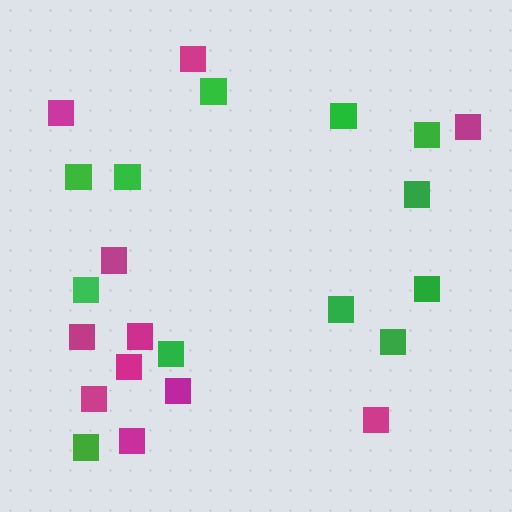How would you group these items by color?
There are 2 groups: one group of green squares (12) and one group of magenta squares (11).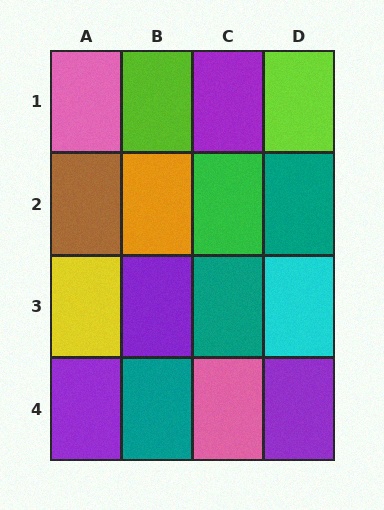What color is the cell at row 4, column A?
Purple.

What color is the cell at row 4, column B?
Teal.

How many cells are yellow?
1 cell is yellow.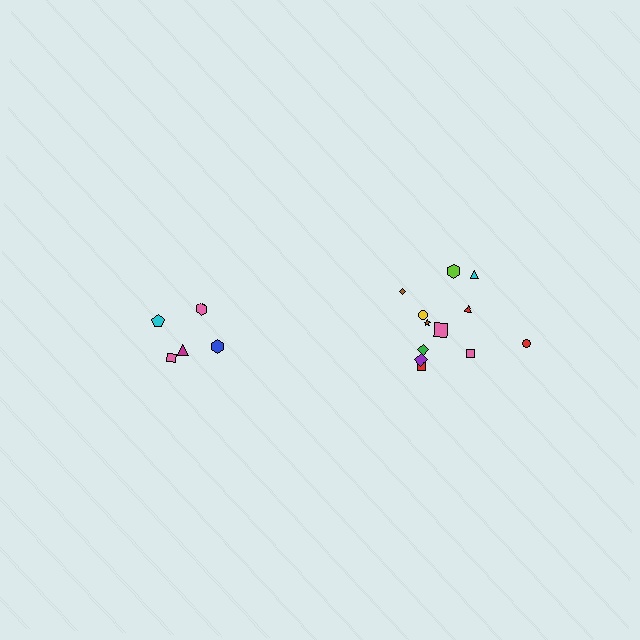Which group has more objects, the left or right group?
The right group.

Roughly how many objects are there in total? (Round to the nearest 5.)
Roughly 15 objects in total.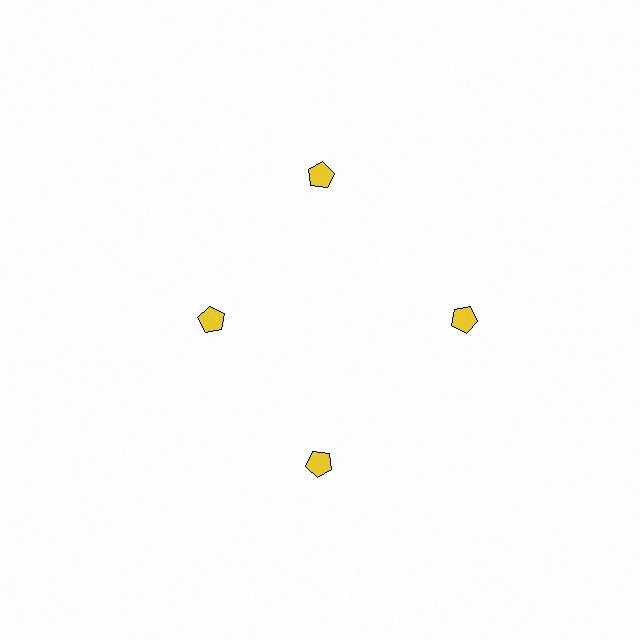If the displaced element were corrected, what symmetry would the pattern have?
It would have 4-fold rotational symmetry — the pattern would map onto itself every 90 degrees.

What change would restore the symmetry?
The symmetry would be restored by moving it outward, back onto the ring so that all 4 pentagons sit at equal angles and equal distance from the center.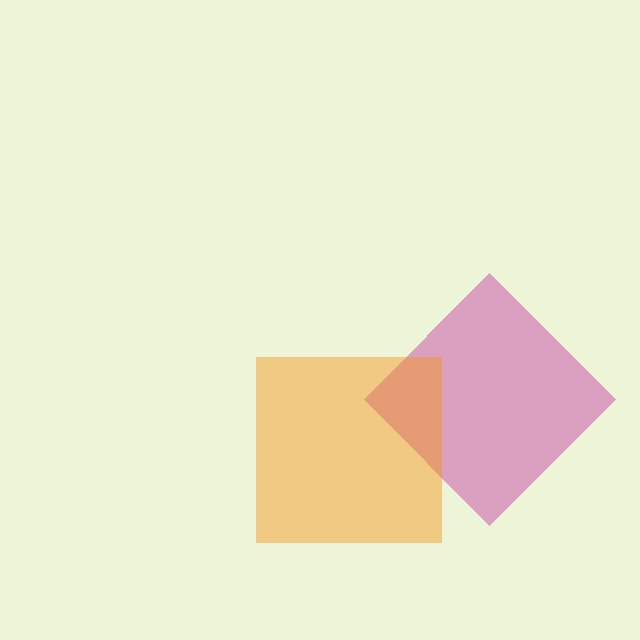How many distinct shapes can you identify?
There are 2 distinct shapes: a magenta diamond, an orange square.